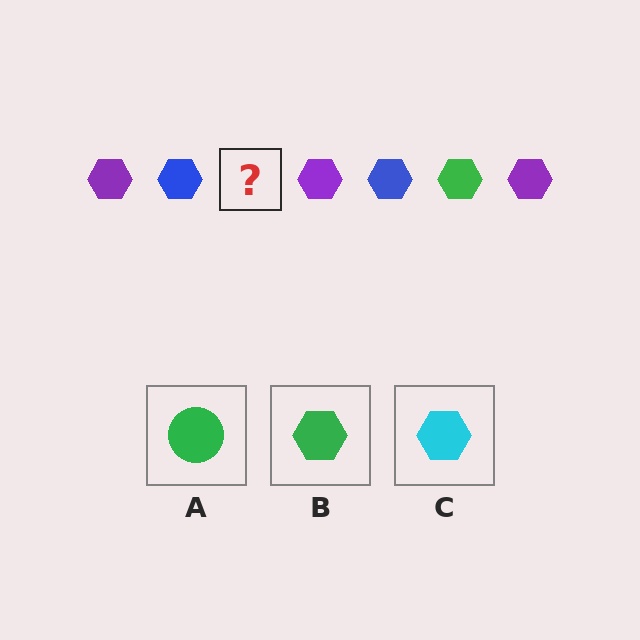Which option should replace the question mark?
Option B.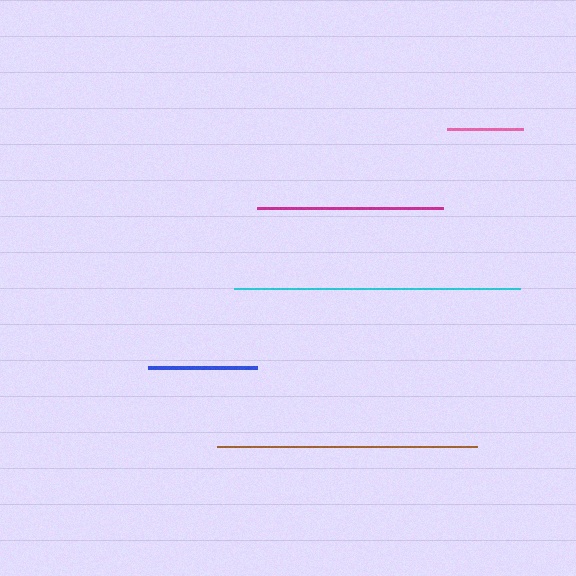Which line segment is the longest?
The cyan line is the longest at approximately 286 pixels.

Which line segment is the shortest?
The pink line is the shortest at approximately 76 pixels.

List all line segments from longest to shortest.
From longest to shortest: cyan, brown, magenta, blue, pink.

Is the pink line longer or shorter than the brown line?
The brown line is longer than the pink line.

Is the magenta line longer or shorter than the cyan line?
The cyan line is longer than the magenta line.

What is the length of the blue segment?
The blue segment is approximately 109 pixels long.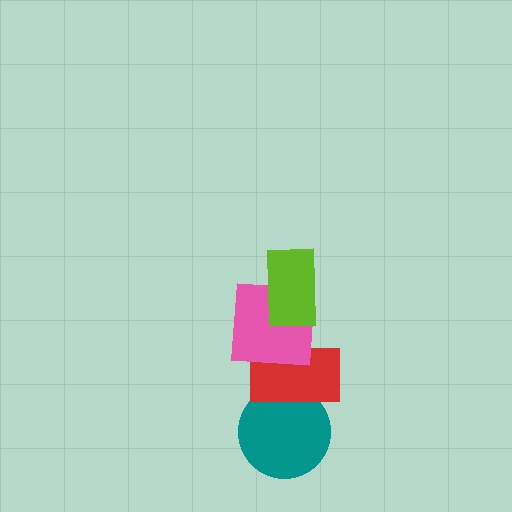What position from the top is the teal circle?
The teal circle is 4th from the top.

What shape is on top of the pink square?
The lime rectangle is on top of the pink square.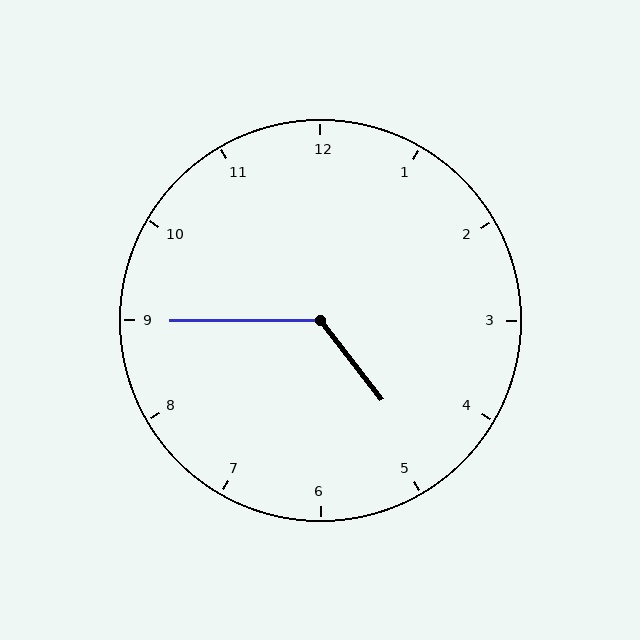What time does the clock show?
4:45.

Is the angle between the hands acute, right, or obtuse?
It is obtuse.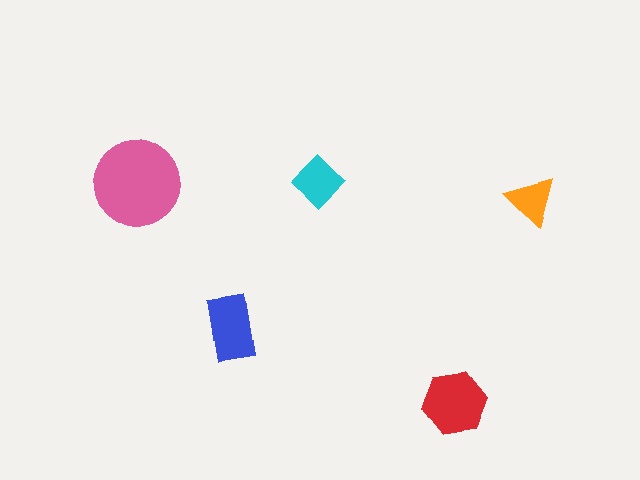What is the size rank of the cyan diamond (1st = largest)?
4th.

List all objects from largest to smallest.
The pink circle, the red hexagon, the blue rectangle, the cyan diamond, the orange triangle.